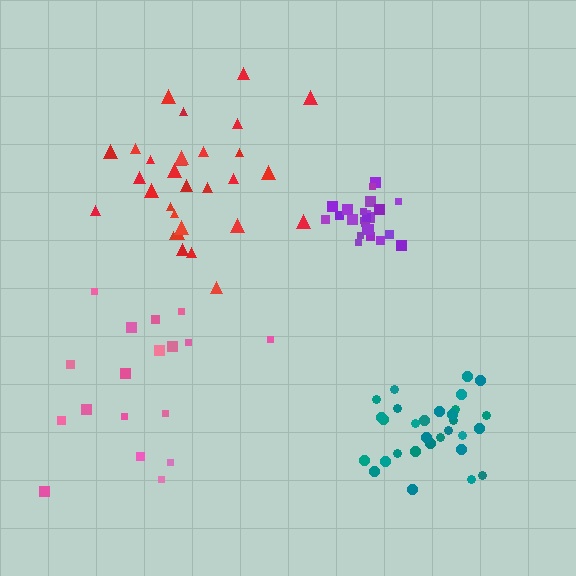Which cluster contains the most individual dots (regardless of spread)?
Teal (30).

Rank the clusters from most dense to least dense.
purple, teal, red, pink.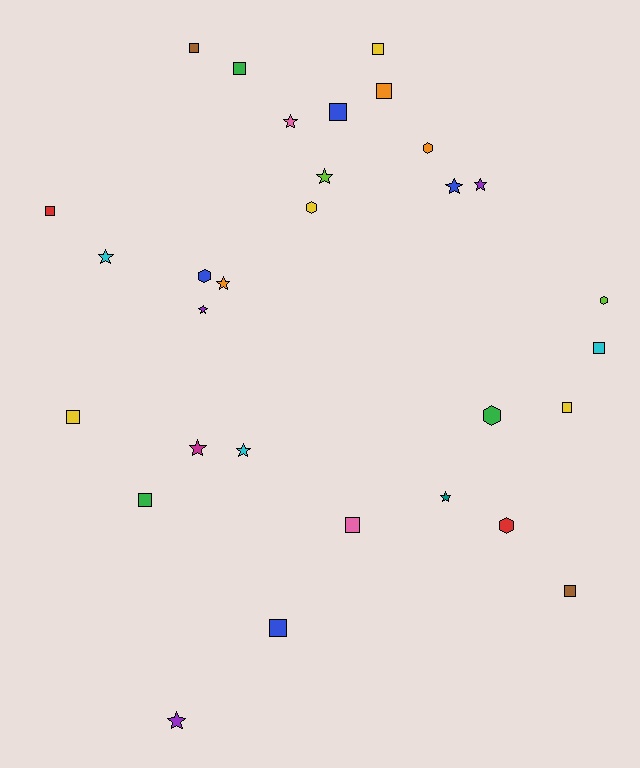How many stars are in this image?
There are 11 stars.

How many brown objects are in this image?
There are 2 brown objects.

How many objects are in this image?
There are 30 objects.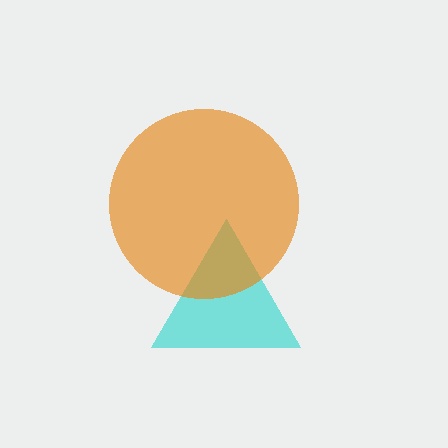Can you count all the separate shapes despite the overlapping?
Yes, there are 2 separate shapes.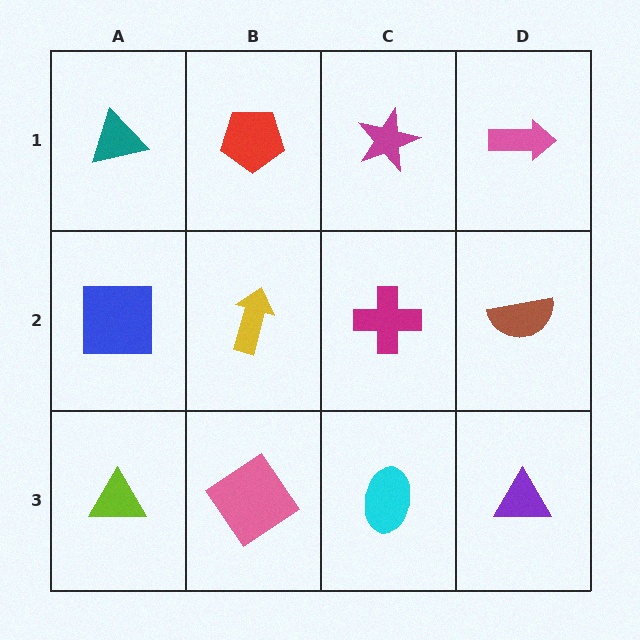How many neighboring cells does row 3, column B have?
3.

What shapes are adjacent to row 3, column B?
A yellow arrow (row 2, column B), a lime triangle (row 3, column A), a cyan ellipse (row 3, column C).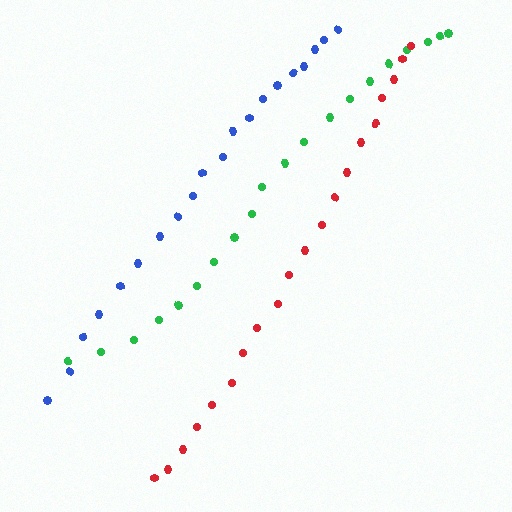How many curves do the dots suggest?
There are 3 distinct paths.